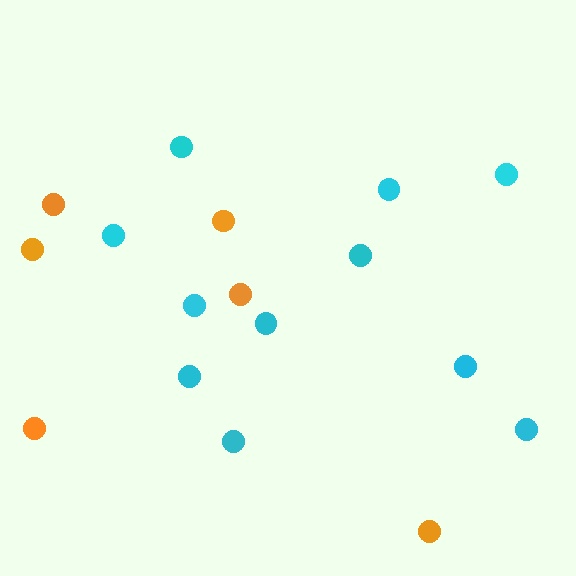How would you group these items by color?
There are 2 groups: one group of cyan circles (11) and one group of orange circles (6).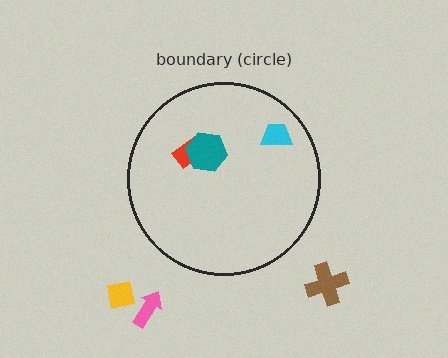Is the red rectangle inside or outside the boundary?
Inside.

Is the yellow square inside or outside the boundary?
Outside.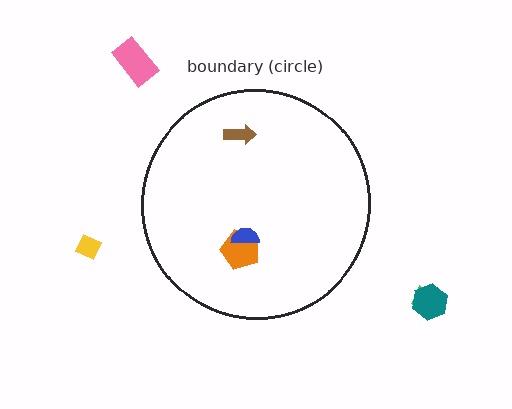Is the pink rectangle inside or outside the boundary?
Outside.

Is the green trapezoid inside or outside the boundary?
Outside.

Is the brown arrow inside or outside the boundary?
Inside.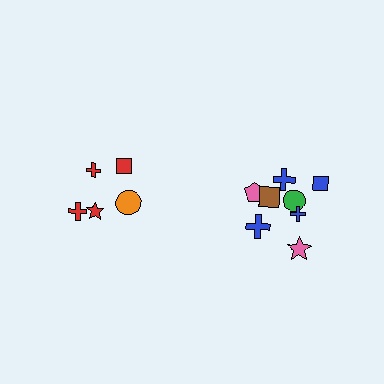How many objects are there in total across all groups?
There are 13 objects.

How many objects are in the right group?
There are 8 objects.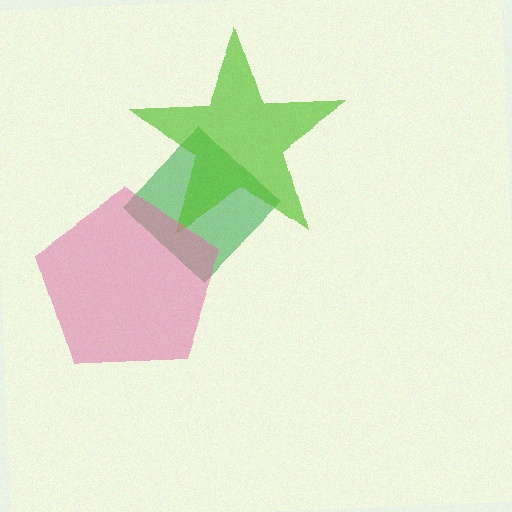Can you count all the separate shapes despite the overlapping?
Yes, there are 3 separate shapes.